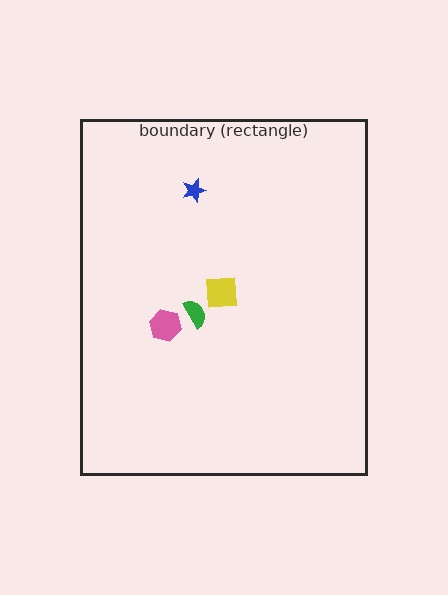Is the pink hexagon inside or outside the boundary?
Inside.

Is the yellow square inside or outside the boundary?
Inside.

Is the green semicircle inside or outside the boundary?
Inside.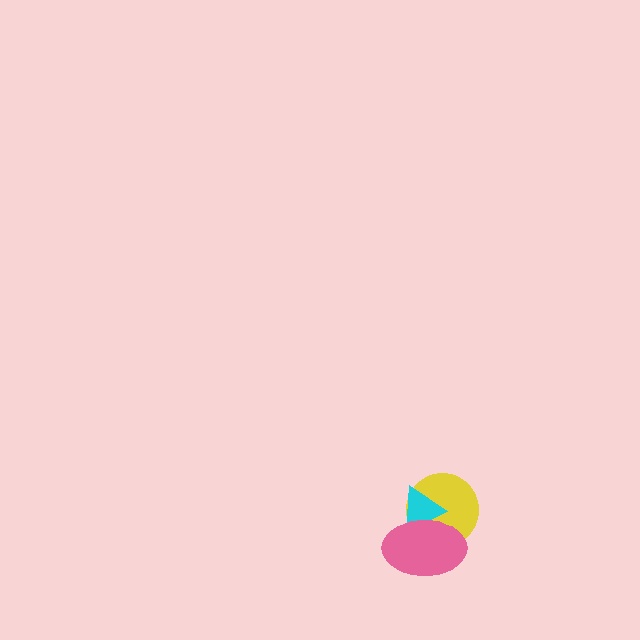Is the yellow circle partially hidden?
Yes, it is partially covered by another shape.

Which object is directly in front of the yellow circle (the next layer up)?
The cyan triangle is directly in front of the yellow circle.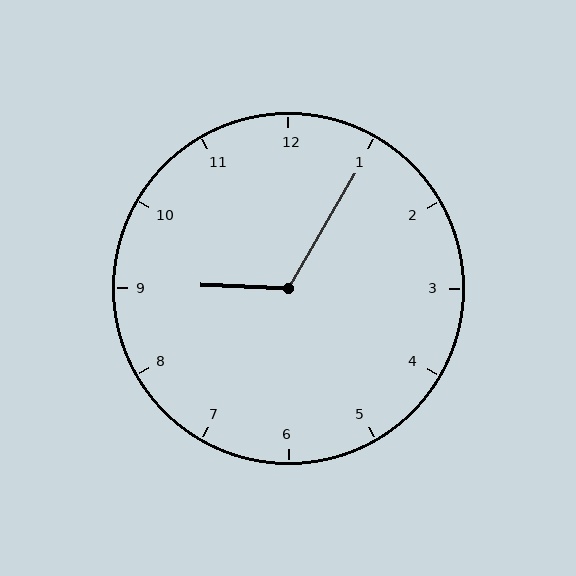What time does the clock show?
9:05.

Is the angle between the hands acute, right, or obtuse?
It is obtuse.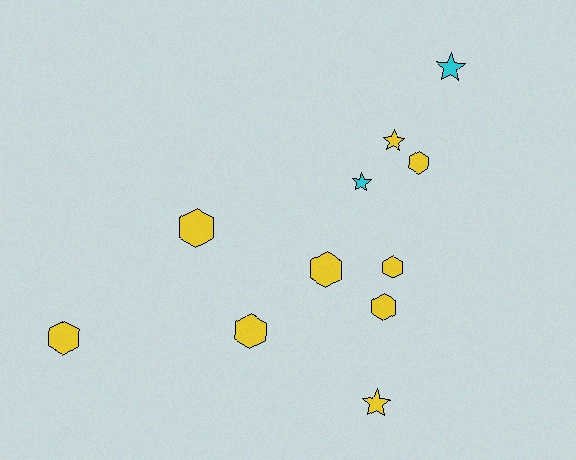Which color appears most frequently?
Yellow, with 9 objects.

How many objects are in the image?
There are 11 objects.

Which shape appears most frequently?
Hexagon, with 7 objects.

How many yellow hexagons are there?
There are 7 yellow hexagons.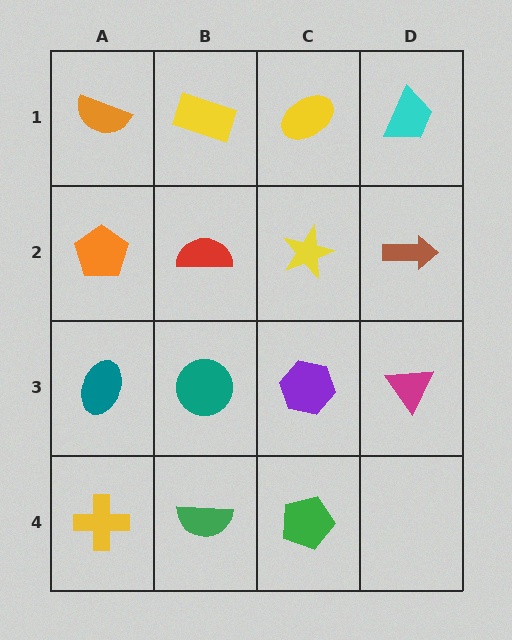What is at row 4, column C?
A green pentagon.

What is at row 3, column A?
A teal ellipse.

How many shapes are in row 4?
3 shapes.